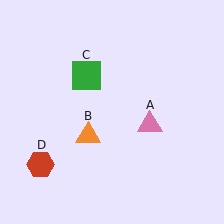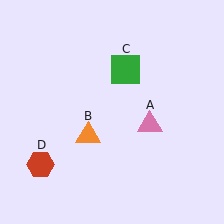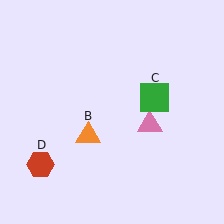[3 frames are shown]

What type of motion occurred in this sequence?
The green square (object C) rotated clockwise around the center of the scene.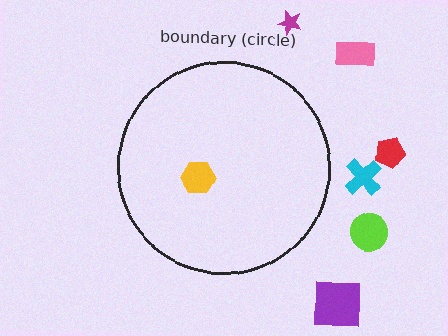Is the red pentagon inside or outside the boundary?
Outside.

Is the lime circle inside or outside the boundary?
Outside.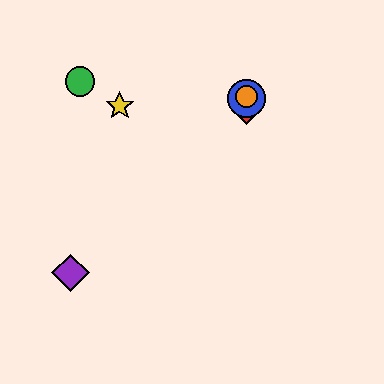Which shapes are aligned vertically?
The red diamond, the blue circle, the orange circle are aligned vertically.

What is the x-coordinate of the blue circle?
The blue circle is at x≈247.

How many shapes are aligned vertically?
3 shapes (the red diamond, the blue circle, the orange circle) are aligned vertically.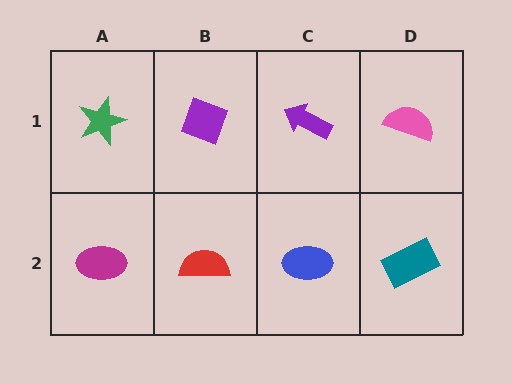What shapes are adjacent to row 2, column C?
A purple arrow (row 1, column C), a red semicircle (row 2, column B), a teal rectangle (row 2, column D).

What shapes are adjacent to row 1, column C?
A blue ellipse (row 2, column C), a purple diamond (row 1, column B), a pink semicircle (row 1, column D).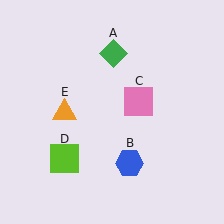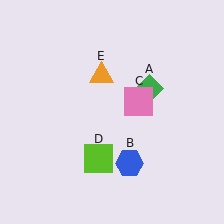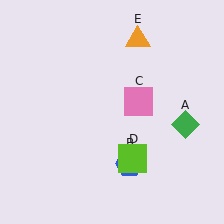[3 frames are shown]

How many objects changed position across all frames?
3 objects changed position: green diamond (object A), lime square (object D), orange triangle (object E).